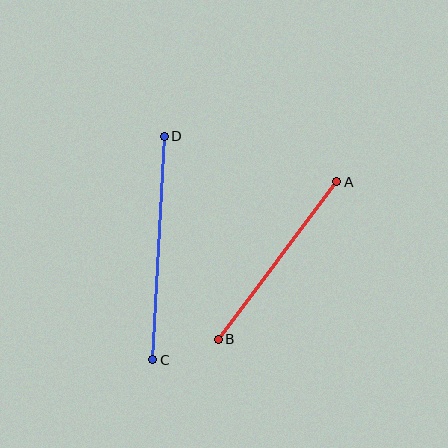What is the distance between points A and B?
The distance is approximately 197 pixels.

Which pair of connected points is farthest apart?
Points C and D are farthest apart.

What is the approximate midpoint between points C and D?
The midpoint is at approximately (159, 248) pixels.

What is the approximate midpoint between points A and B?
The midpoint is at approximately (278, 260) pixels.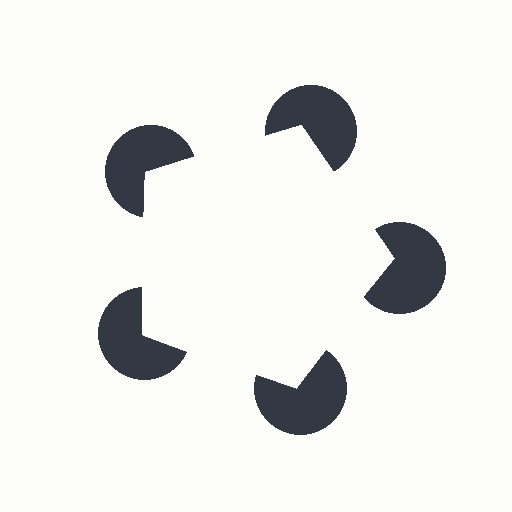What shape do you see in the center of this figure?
An illusory pentagon — its edges are inferred from the aligned wedge cuts in the pac-man discs, not physically drawn.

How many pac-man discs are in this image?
There are 5 — one at each vertex of the illusory pentagon.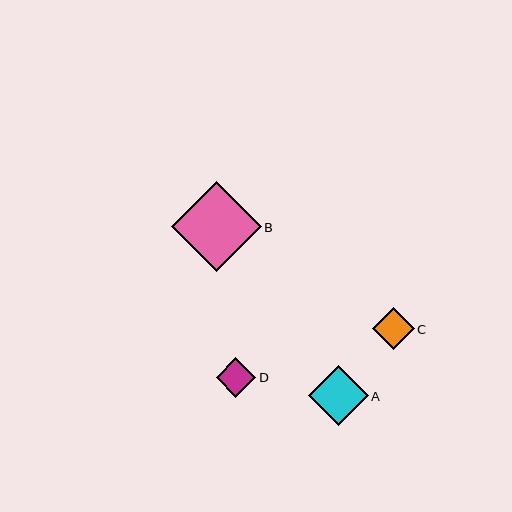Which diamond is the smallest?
Diamond D is the smallest with a size of approximately 40 pixels.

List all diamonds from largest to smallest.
From largest to smallest: B, A, C, D.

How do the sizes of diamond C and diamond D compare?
Diamond C and diamond D are approximately the same size.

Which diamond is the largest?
Diamond B is the largest with a size of approximately 90 pixels.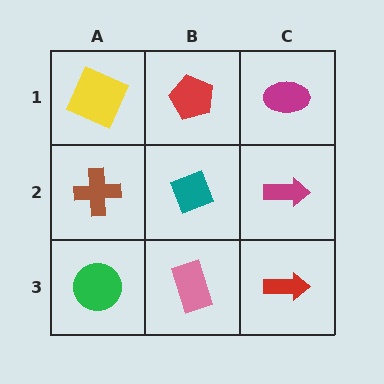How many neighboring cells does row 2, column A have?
3.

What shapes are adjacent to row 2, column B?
A red pentagon (row 1, column B), a pink rectangle (row 3, column B), a brown cross (row 2, column A), a magenta arrow (row 2, column C).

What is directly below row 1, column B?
A teal diamond.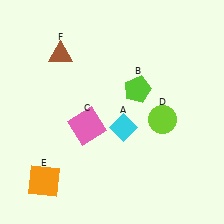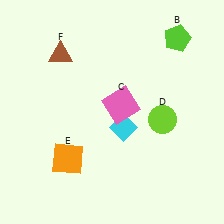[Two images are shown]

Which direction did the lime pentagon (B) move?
The lime pentagon (B) moved up.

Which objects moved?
The objects that moved are: the lime pentagon (B), the pink square (C), the orange square (E).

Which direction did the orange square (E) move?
The orange square (E) moved right.